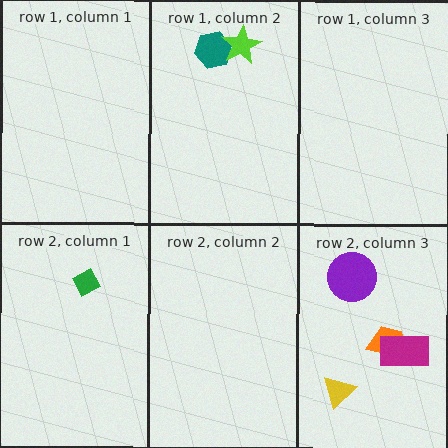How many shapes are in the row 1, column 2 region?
2.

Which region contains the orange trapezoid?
The row 2, column 3 region.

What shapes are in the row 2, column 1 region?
The green diamond.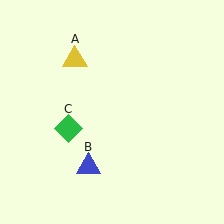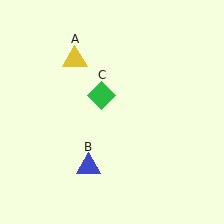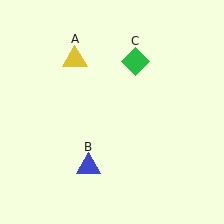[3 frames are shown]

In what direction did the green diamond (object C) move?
The green diamond (object C) moved up and to the right.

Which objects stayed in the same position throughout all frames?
Yellow triangle (object A) and blue triangle (object B) remained stationary.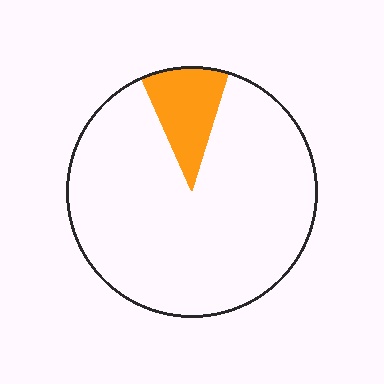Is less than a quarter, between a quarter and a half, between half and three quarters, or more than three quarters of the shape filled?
Less than a quarter.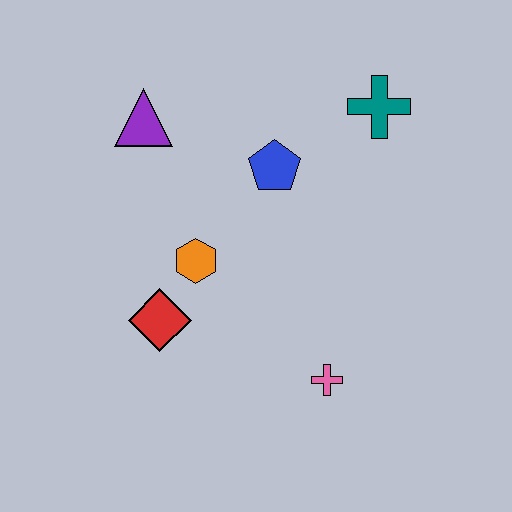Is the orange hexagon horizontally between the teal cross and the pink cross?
No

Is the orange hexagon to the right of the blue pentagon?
No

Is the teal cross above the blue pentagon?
Yes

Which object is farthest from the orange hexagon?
The teal cross is farthest from the orange hexagon.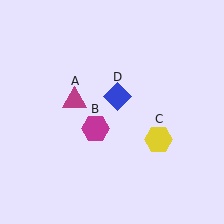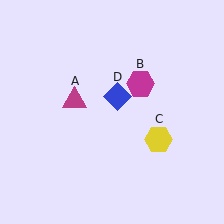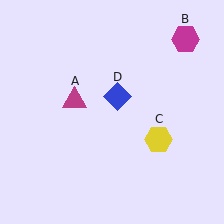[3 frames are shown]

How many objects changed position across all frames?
1 object changed position: magenta hexagon (object B).